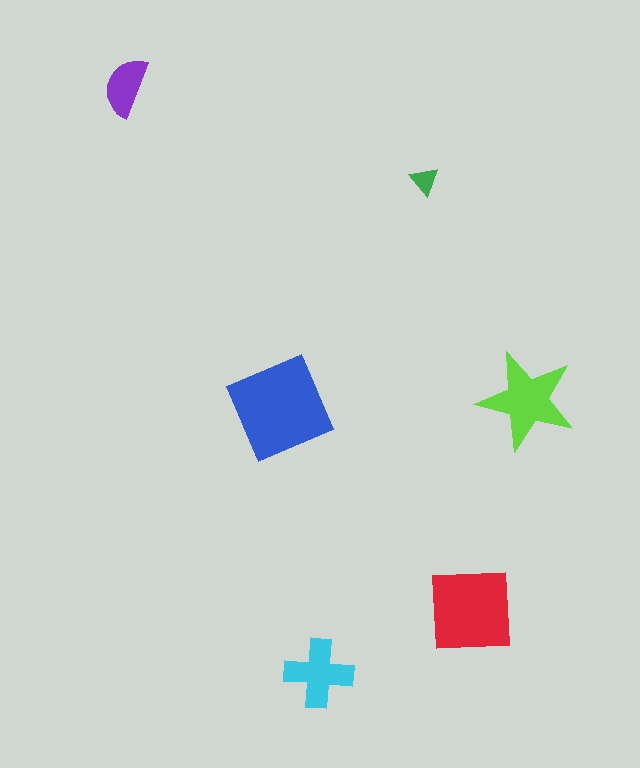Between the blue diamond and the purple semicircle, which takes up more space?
The blue diamond.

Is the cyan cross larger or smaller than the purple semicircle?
Larger.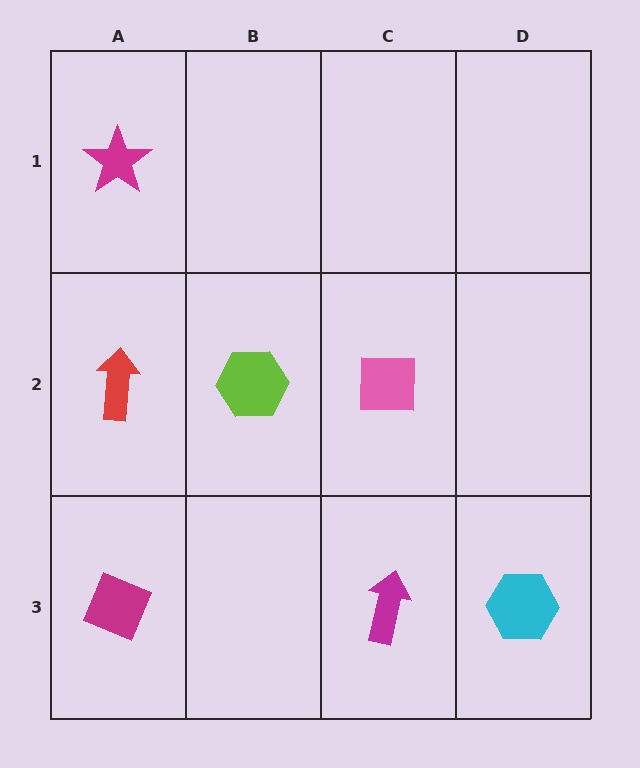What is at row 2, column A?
A red arrow.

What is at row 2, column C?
A pink square.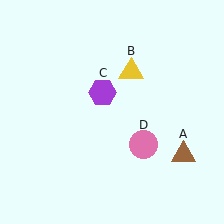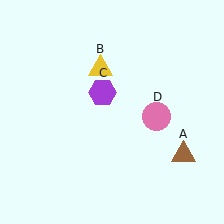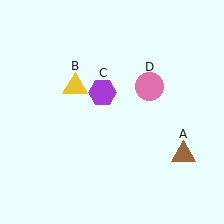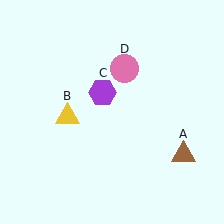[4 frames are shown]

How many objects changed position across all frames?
2 objects changed position: yellow triangle (object B), pink circle (object D).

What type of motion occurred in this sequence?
The yellow triangle (object B), pink circle (object D) rotated counterclockwise around the center of the scene.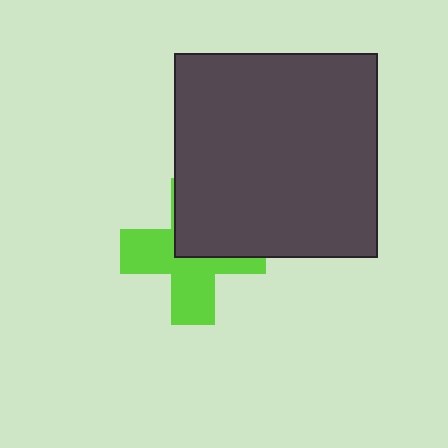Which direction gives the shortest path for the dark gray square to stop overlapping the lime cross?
Moving toward the upper-right gives the shortest separation.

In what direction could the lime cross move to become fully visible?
The lime cross could move toward the lower-left. That would shift it out from behind the dark gray square entirely.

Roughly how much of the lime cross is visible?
About half of it is visible (roughly 57%).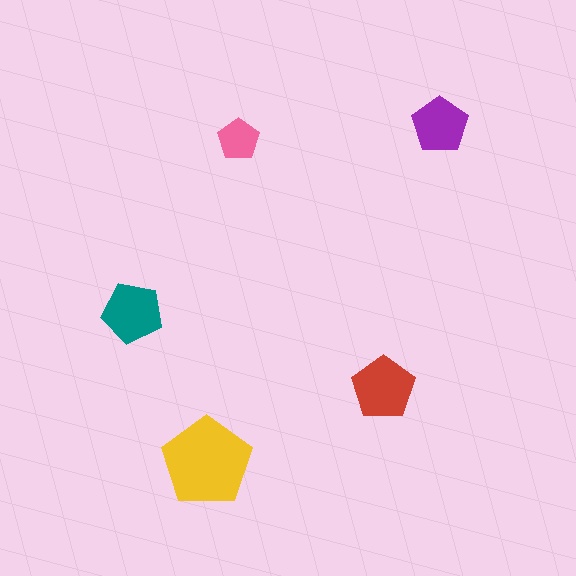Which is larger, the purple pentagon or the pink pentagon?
The purple one.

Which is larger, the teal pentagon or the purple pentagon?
The teal one.